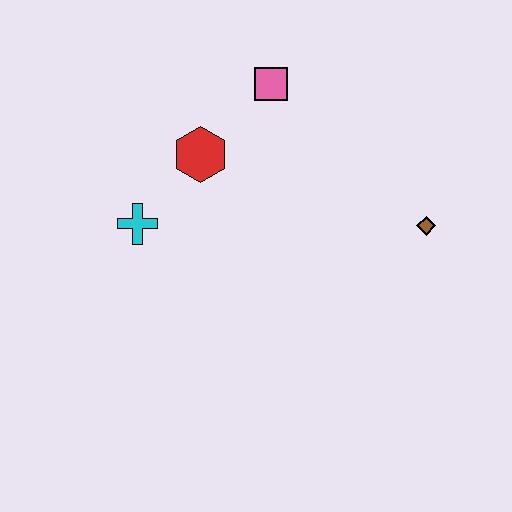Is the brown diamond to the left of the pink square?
No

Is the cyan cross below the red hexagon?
Yes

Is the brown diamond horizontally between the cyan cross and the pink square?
No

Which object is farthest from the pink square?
The brown diamond is farthest from the pink square.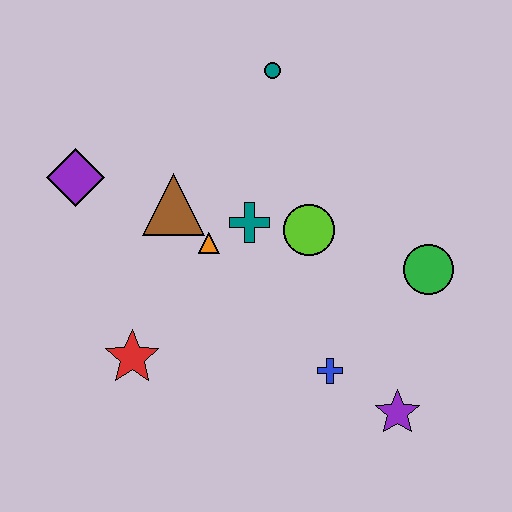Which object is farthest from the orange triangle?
The purple star is farthest from the orange triangle.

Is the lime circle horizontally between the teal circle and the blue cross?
Yes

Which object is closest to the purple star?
The blue cross is closest to the purple star.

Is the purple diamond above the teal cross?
Yes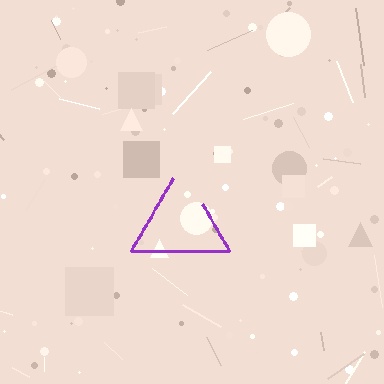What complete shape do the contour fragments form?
The contour fragments form a triangle.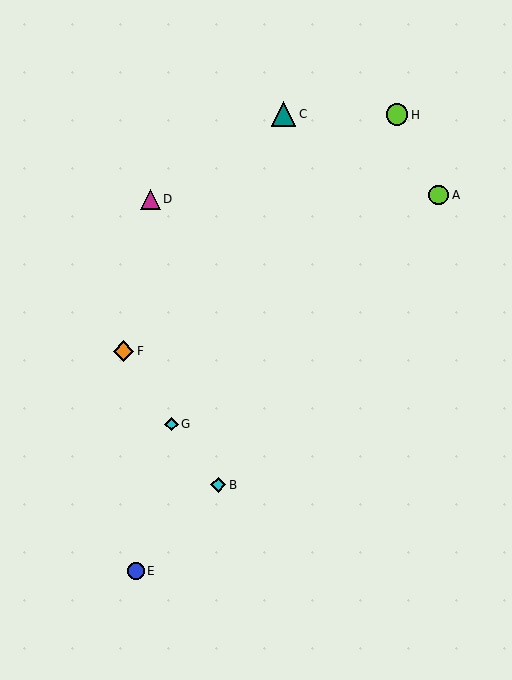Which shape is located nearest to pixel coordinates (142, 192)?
The magenta triangle (labeled D) at (150, 199) is nearest to that location.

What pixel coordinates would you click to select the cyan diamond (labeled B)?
Click at (218, 485) to select the cyan diamond B.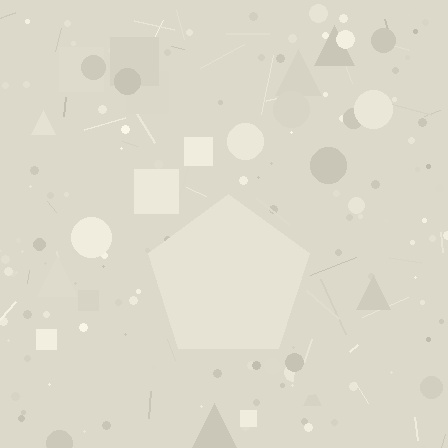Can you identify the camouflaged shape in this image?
The camouflaged shape is a pentagon.